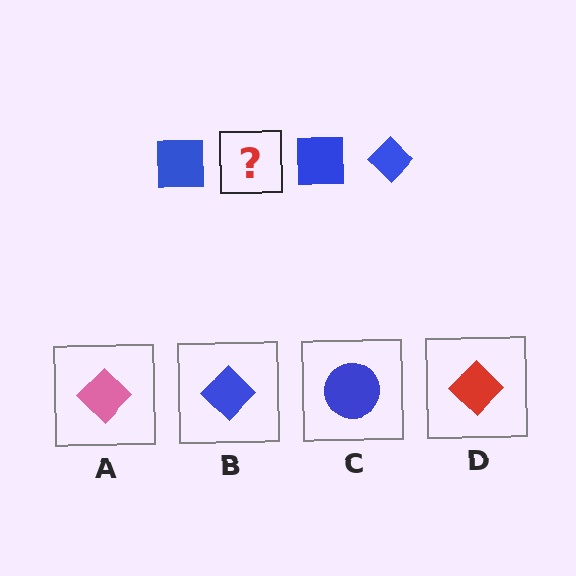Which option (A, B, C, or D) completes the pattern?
B.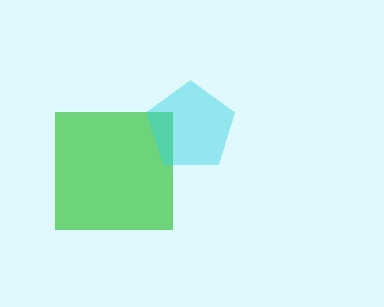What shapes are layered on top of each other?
The layered shapes are: a green square, a cyan pentagon.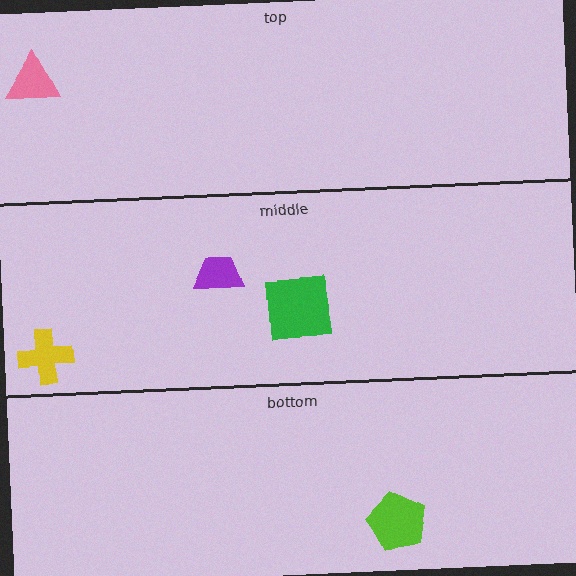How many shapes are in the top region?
1.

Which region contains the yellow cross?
The middle region.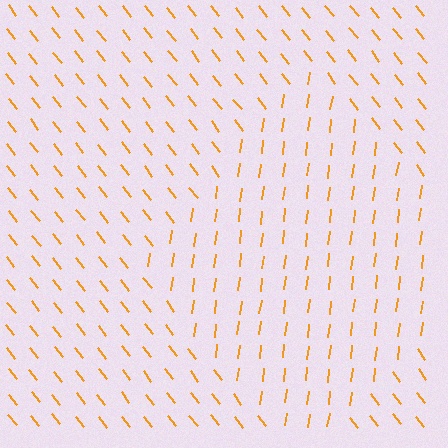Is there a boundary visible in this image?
Yes, there is a texture boundary formed by a change in line orientation.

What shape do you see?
I see a diamond.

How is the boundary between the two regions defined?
The boundary is defined purely by a change in line orientation (approximately 45 degrees difference). All lines are the same color and thickness.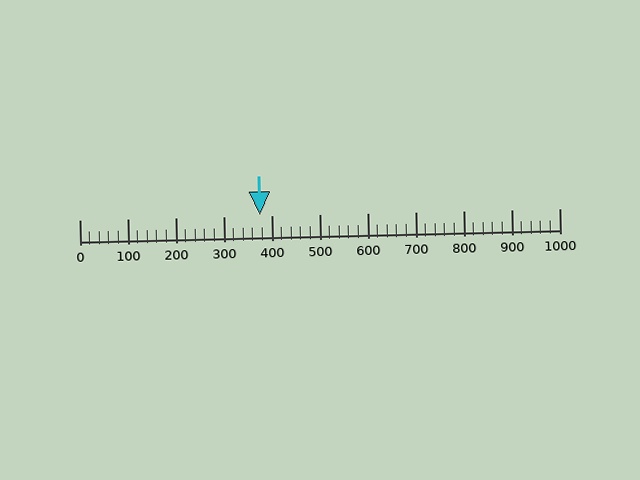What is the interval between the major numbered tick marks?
The major tick marks are spaced 100 units apart.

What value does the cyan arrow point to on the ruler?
The cyan arrow points to approximately 376.